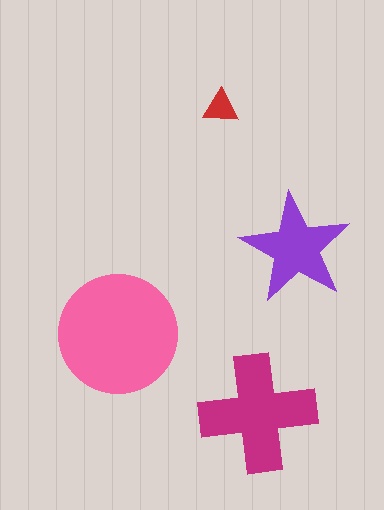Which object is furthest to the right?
The purple star is rightmost.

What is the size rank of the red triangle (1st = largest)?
4th.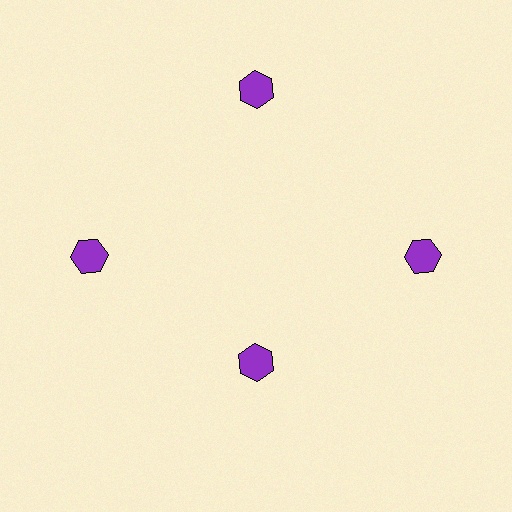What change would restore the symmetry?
The symmetry would be restored by moving it outward, back onto the ring so that all 4 hexagons sit at equal angles and equal distance from the center.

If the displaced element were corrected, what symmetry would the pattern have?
It would have 4-fold rotational symmetry — the pattern would map onto itself every 90 degrees.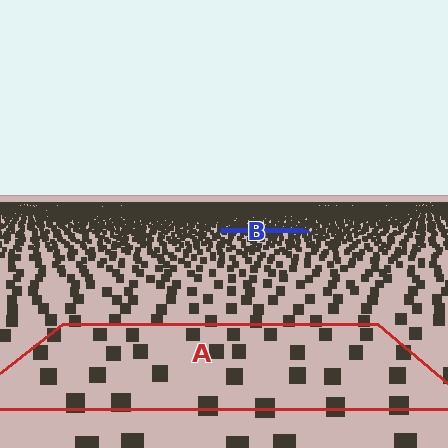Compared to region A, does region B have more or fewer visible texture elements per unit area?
Region B has more texture elements per unit area — they are packed more densely because it is farther away.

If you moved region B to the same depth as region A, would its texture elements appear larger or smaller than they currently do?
They would appear larger. At a closer depth, the same texture elements are projected at a bigger on-screen size.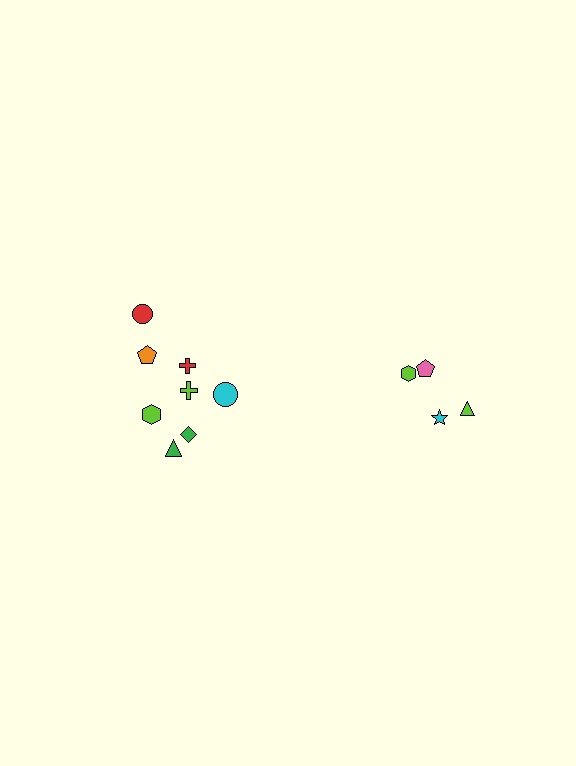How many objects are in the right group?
There are 4 objects.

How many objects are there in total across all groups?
There are 12 objects.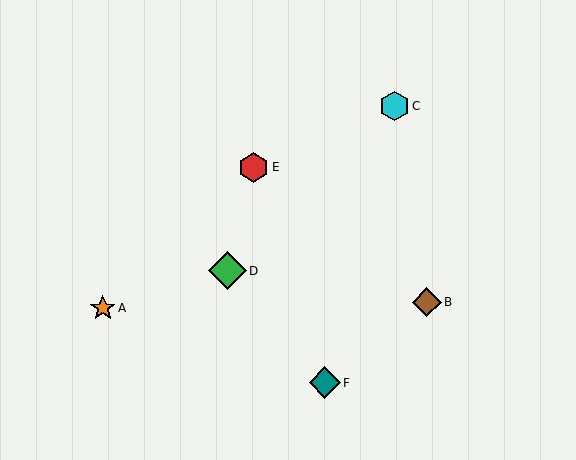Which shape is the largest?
The green diamond (labeled D) is the largest.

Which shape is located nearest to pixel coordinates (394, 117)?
The cyan hexagon (labeled C) at (395, 106) is nearest to that location.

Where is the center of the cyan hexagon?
The center of the cyan hexagon is at (395, 106).